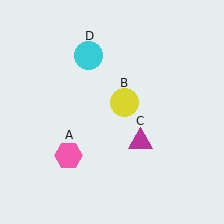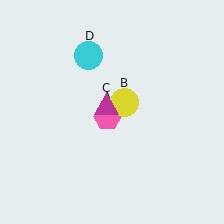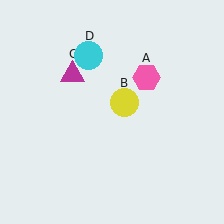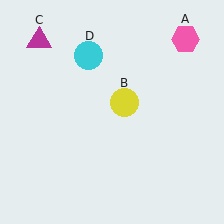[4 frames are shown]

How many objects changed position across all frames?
2 objects changed position: pink hexagon (object A), magenta triangle (object C).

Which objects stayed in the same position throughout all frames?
Yellow circle (object B) and cyan circle (object D) remained stationary.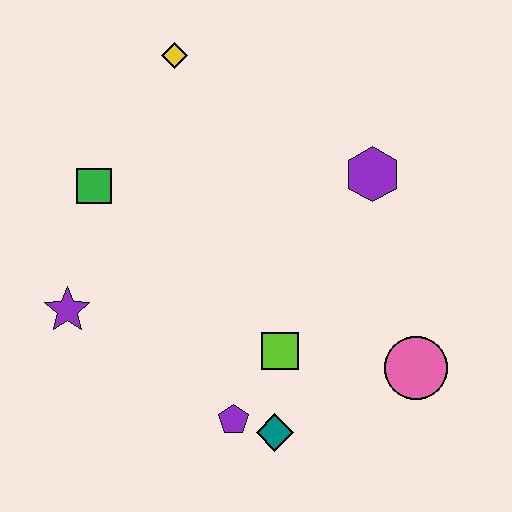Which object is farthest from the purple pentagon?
The yellow diamond is farthest from the purple pentagon.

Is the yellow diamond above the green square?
Yes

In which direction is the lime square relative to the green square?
The lime square is to the right of the green square.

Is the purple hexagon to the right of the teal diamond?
Yes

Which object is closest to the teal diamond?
The purple pentagon is closest to the teal diamond.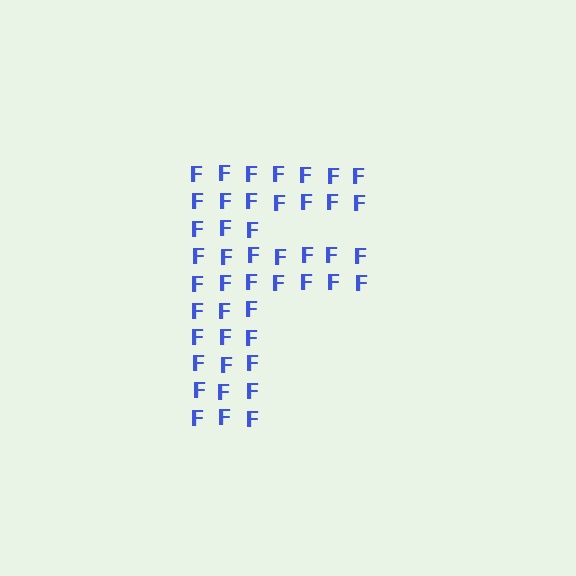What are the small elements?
The small elements are letter F's.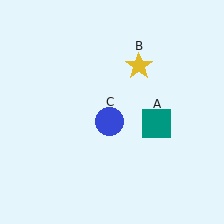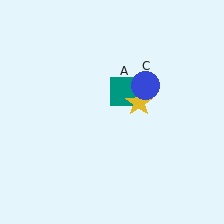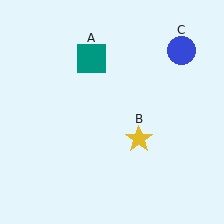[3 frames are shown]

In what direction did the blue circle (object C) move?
The blue circle (object C) moved up and to the right.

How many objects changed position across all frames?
3 objects changed position: teal square (object A), yellow star (object B), blue circle (object C).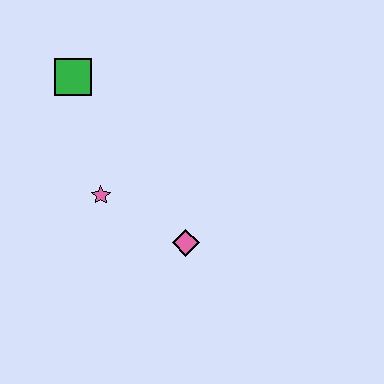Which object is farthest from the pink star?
The green square is farthest from the pink star.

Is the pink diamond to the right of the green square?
Yes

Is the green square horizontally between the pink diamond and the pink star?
No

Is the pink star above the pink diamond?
Yes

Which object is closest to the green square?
The pink star is closest to the green square.